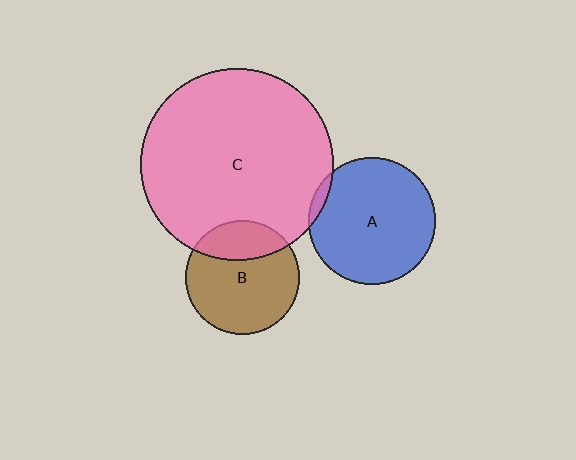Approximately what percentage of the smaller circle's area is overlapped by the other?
Approximately 5%.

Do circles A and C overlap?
Yes.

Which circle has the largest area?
Circle C (pink).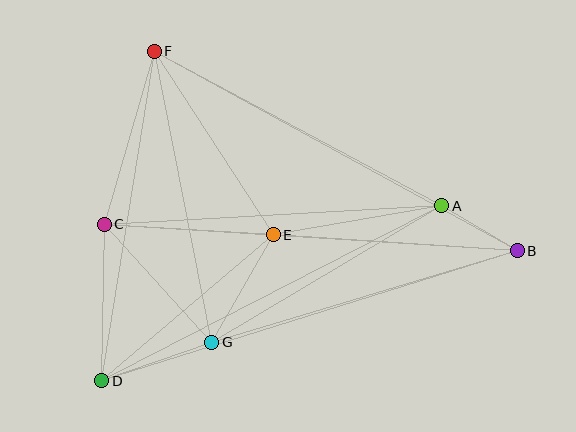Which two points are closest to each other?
Points A and B are closest to each other.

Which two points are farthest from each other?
Points B and D are farthest from each other.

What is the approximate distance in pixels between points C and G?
The distance between C and G is approximately 159 pixels.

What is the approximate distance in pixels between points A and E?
The distance between A and E is approximately 171 pixels.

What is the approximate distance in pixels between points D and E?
The distance between D and E is approximately 225 pixels.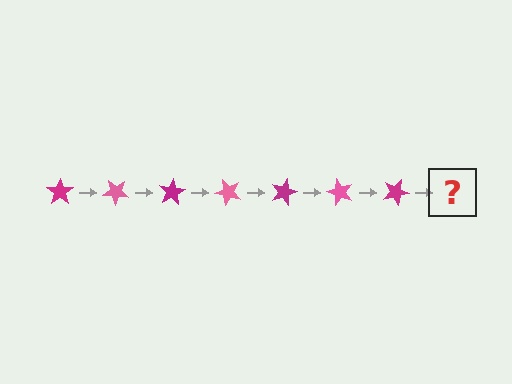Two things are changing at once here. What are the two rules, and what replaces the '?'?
The two rules are that it rotates 40 degrees each step and the color cycles through magenta and pink. The '?' should be a pink star, rotated 280 degrees from the start.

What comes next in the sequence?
The next element should be a pink star, rotated 280 degrees from the start.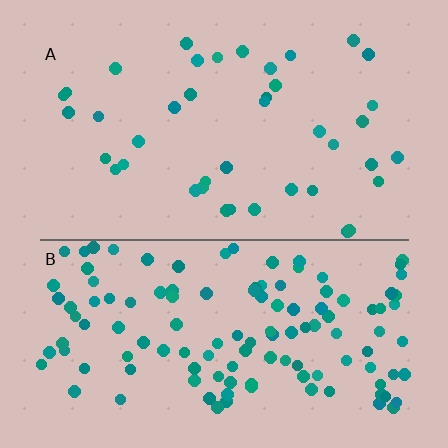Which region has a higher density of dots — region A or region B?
B (the bottom).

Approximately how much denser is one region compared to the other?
Approximately 3.0× — region B over region A.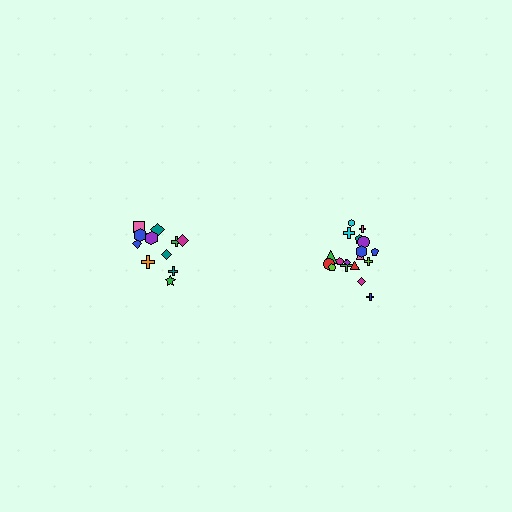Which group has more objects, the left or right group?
The right group.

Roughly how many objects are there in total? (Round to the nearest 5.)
Roughly 30 objects in total.